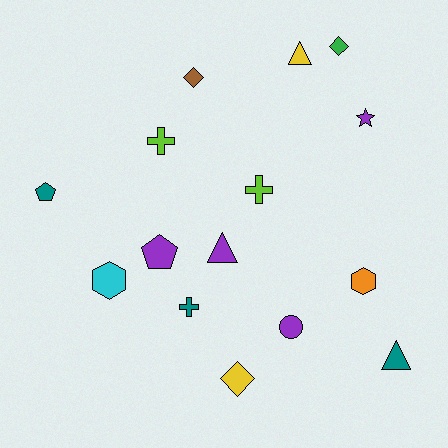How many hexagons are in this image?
There are 2 hexagons.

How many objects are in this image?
There are 15 objects.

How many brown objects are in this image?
There is 1 brown object.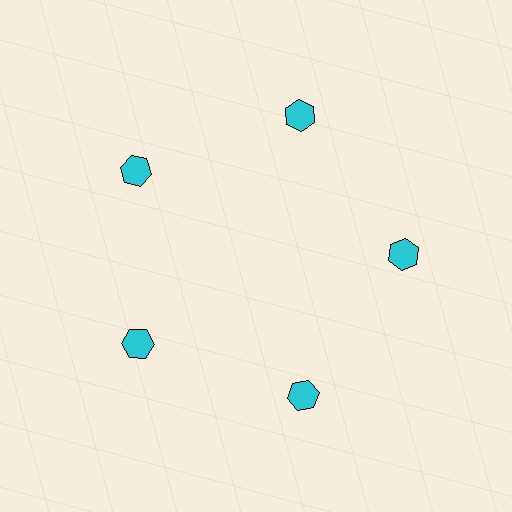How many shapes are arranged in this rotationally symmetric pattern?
There are 5 shapes, arranged in 5 groups of 1.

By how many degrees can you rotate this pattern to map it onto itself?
The pattern maps onto itself every 72 degrees of rotation.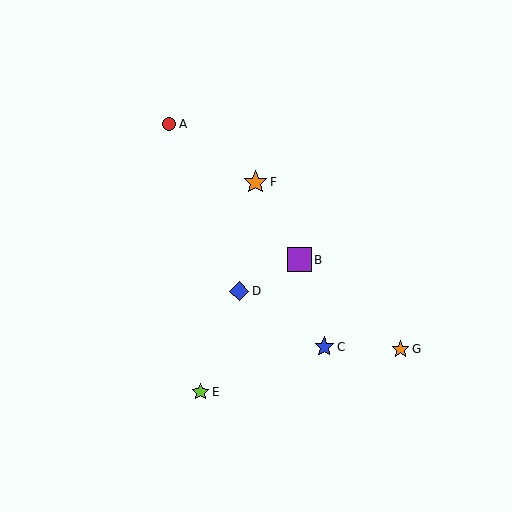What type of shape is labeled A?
Shape A is a red circle.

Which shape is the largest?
The orange star (labeled F) is the largest.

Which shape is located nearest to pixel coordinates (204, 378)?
The lime star (labeled E) at (200, 392) is nearest to that location.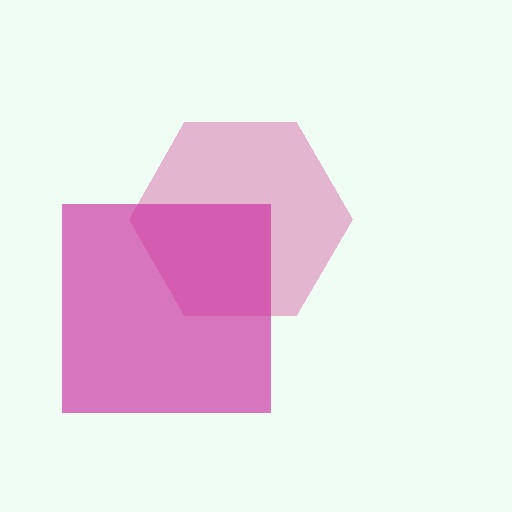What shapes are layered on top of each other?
The layered shapes are: a pink hexagon, a magenta square.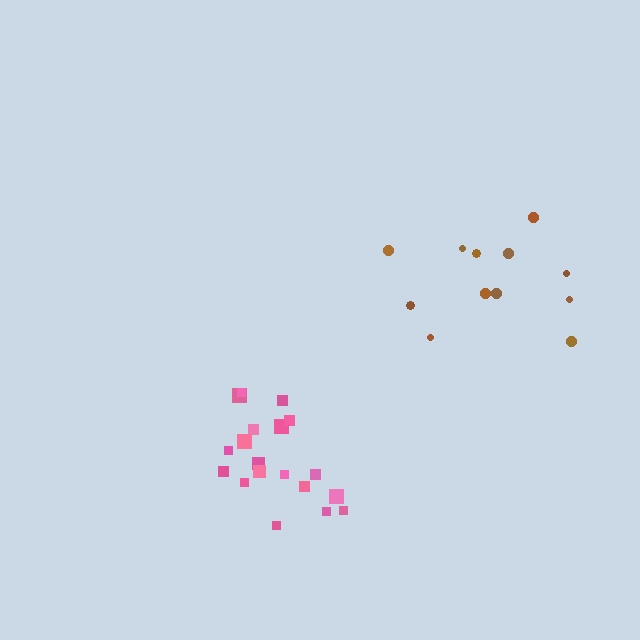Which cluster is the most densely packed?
Pink.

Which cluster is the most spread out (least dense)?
Brown.